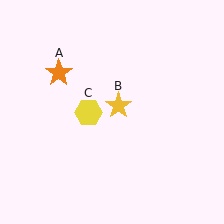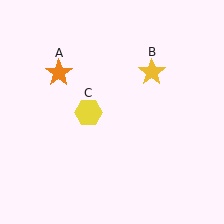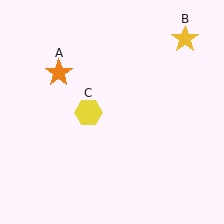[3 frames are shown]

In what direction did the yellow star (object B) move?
The yellow star (object B) moved up and to the right.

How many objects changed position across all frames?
1 object changed position: yellow star (object B).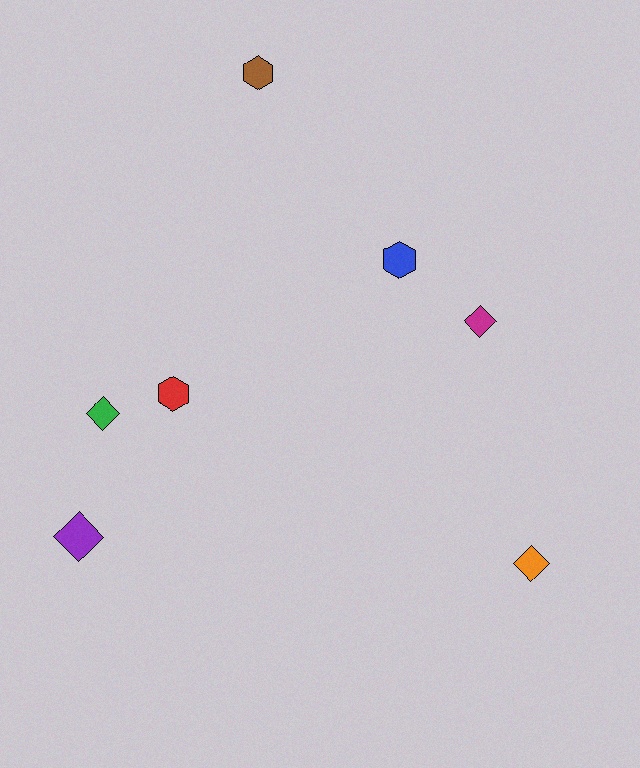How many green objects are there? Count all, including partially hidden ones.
There is 1 green object.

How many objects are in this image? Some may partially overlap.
There are 7 objects.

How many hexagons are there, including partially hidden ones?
There are 3 hexagons.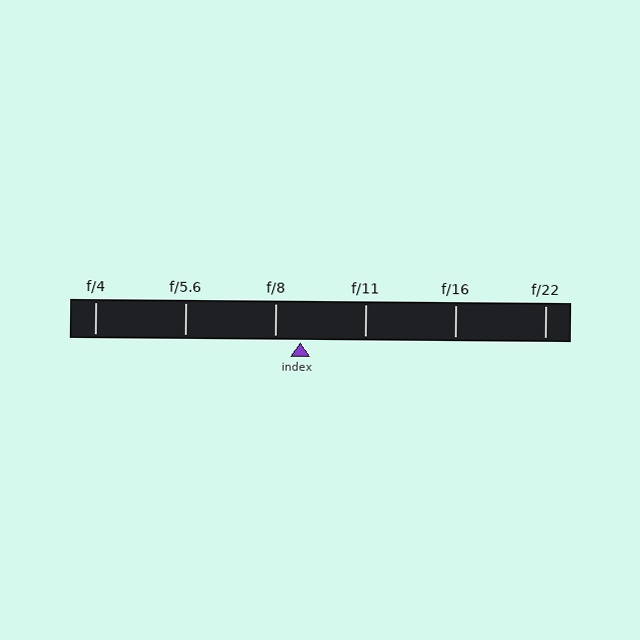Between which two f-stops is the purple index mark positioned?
The index mark is between f/8 and f/11.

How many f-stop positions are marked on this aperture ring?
There are 6 f-stop positions marked.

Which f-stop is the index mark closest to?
The index mark is closest to f/8.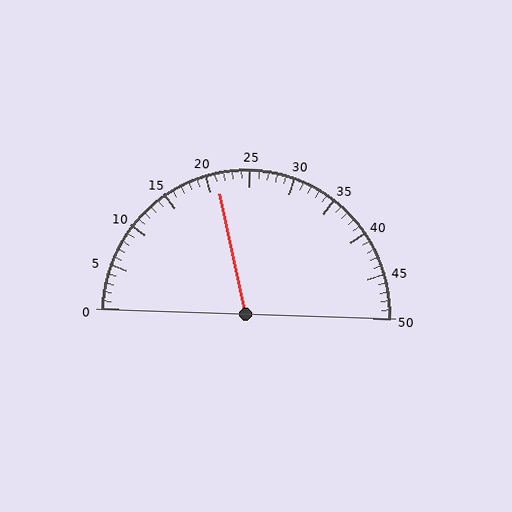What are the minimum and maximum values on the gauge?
The gauge ranges from 0 to 50.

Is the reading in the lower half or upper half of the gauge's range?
The reading is in the lower half of the range (0 to 50).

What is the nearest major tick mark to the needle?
The nearest major tick mark is 20.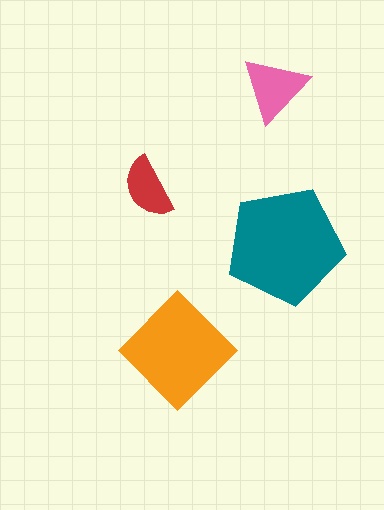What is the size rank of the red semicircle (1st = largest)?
4th.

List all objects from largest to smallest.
The teal pentagon, the orange diamond, the pink triangle, the red semicircle.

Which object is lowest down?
The orange diamond is bottommost.